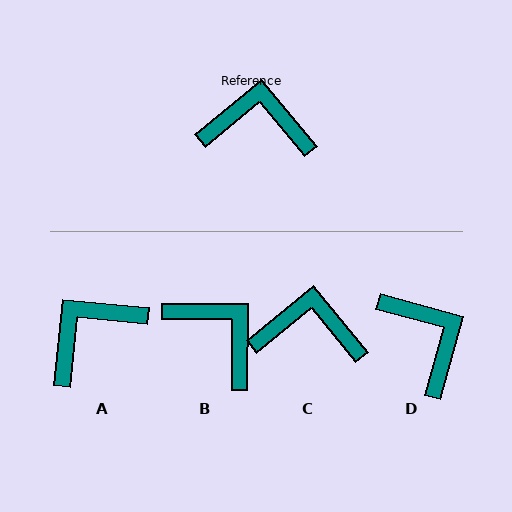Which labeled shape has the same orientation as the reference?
C.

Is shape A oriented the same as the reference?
No, it is off by about 45 degrees.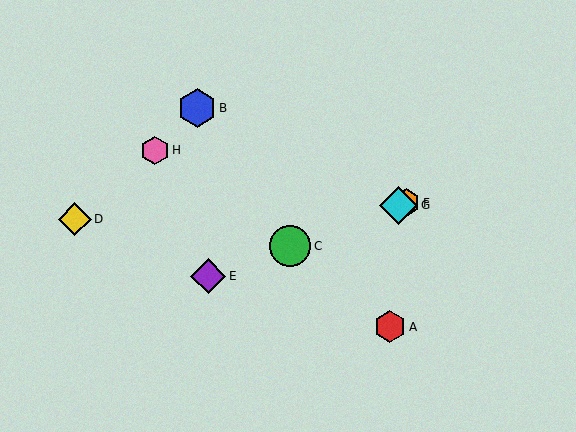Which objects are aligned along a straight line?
Objects C, E, F, G are aligned along a straight line.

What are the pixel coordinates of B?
Object B is at (197, 108).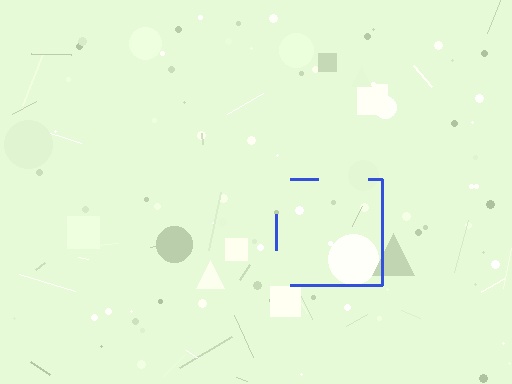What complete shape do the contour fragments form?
The contour fragments form a square.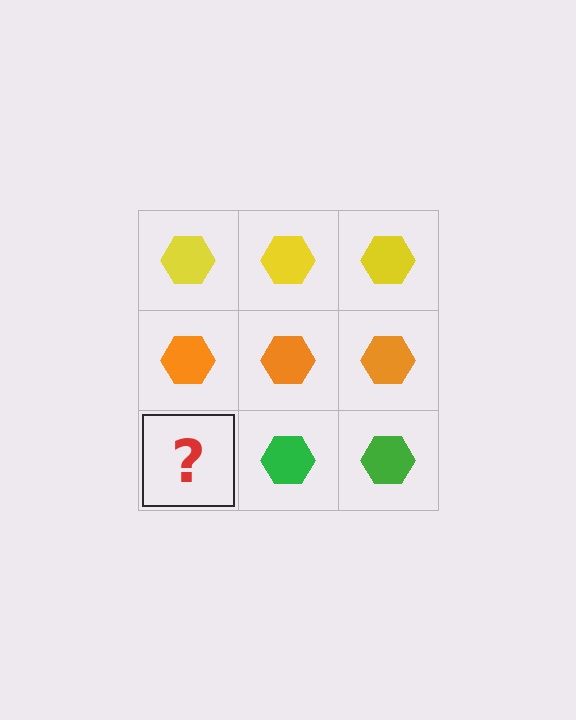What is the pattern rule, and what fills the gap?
The rule is that each row has a consistent color. The gap should be filled with a green hexagon.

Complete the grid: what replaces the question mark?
The question mark should be replaced with a green hexagon.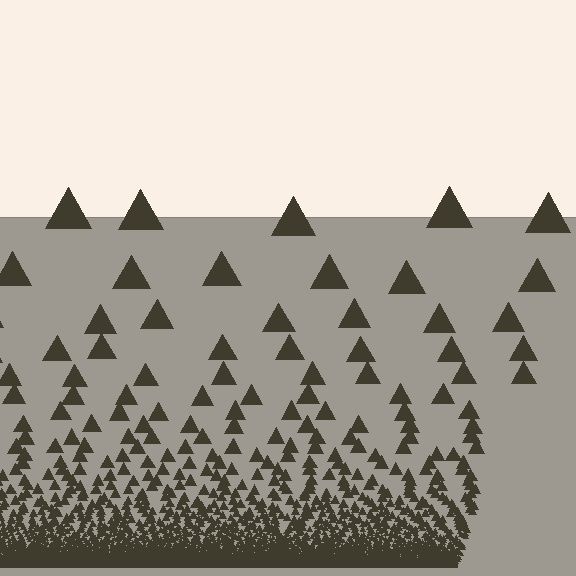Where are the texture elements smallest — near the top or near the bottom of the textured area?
Near the bottom.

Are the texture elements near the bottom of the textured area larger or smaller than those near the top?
Smaller. The gradient is inverted — elements near the bottom are smaller and denser.